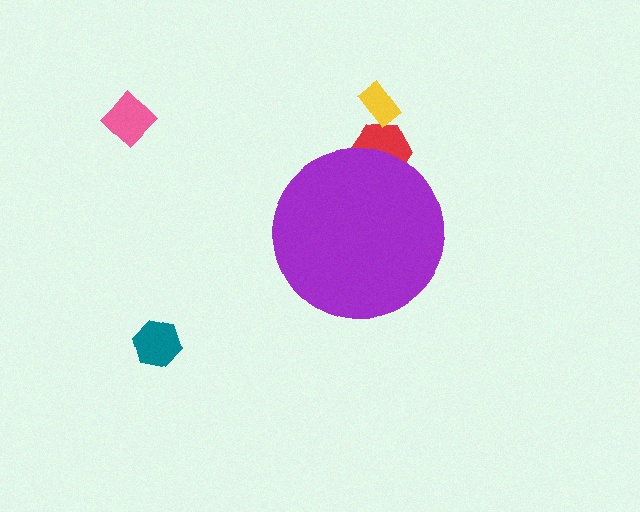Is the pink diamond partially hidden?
No, the pink diamond is fully visible.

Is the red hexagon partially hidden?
Yes, the red hexagon is partially hidden behind the purple circle.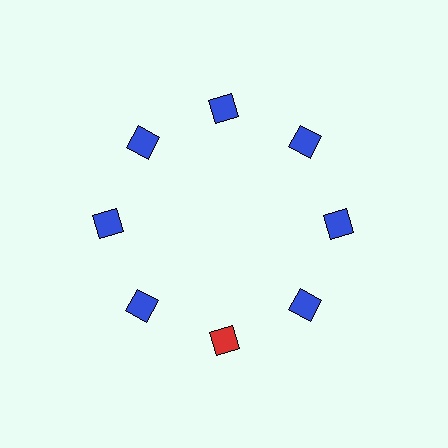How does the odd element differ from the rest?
It has a different color: red instead of blue.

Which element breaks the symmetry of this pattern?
The red diamond at roughly the 6 o'clock position breaks the symmetry. All other shapes are blue diamonds.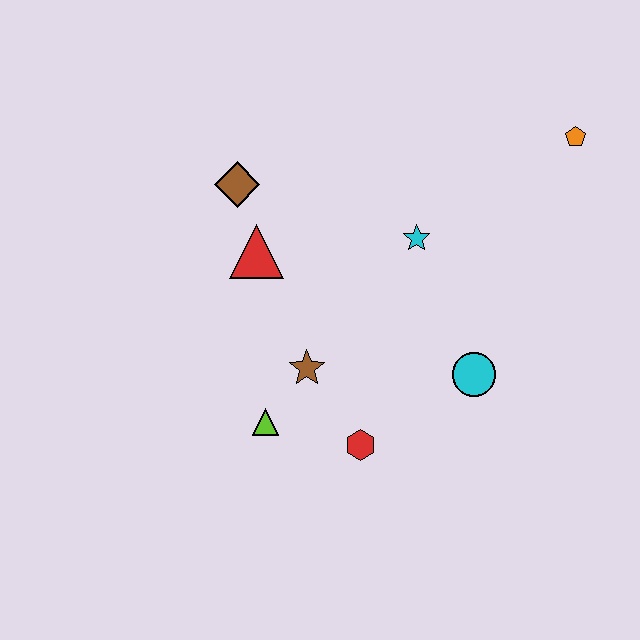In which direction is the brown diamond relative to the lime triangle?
The brown diamond is above the lime triangle.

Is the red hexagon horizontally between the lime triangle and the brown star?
No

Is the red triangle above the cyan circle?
Yes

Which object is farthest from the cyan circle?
The brown diamond is farthest from the cyan circle.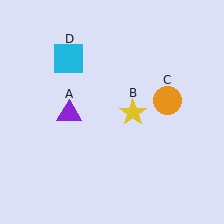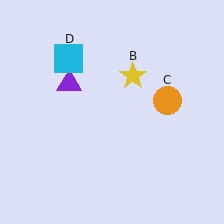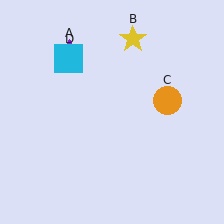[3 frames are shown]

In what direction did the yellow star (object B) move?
The yellow star (object B) moved up.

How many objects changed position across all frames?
2 objects changed position: purple triangle (object A), yellow star (object B).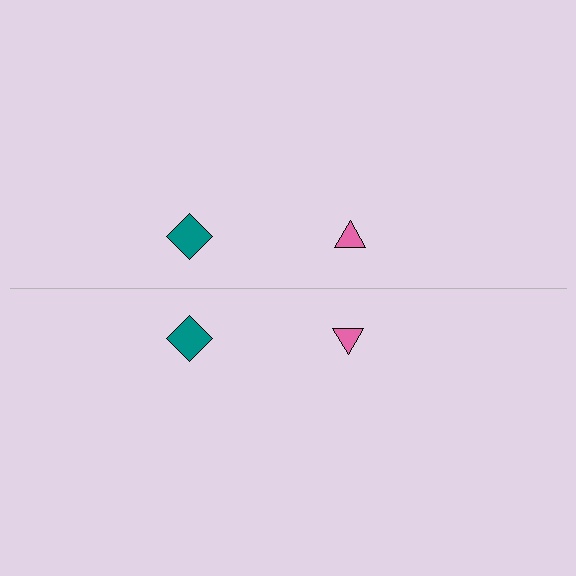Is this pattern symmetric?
Yes, this pattern has bilateral (reflection) symmetry.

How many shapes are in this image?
There are 4 shapes in this image.